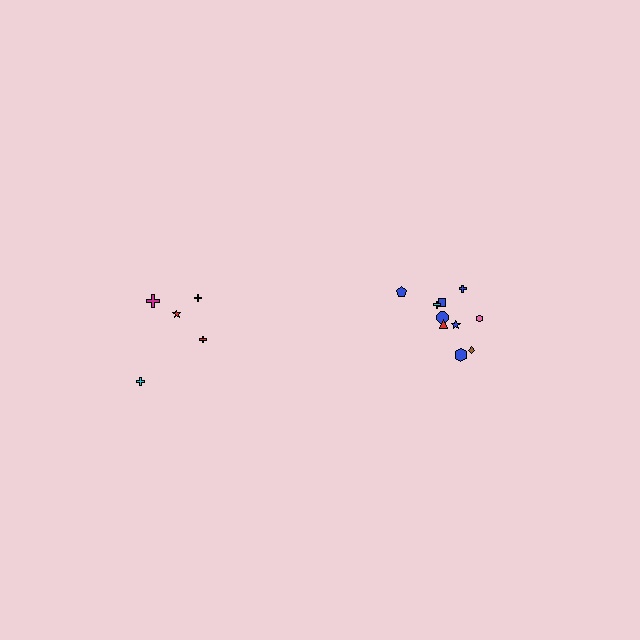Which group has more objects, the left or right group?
The right group.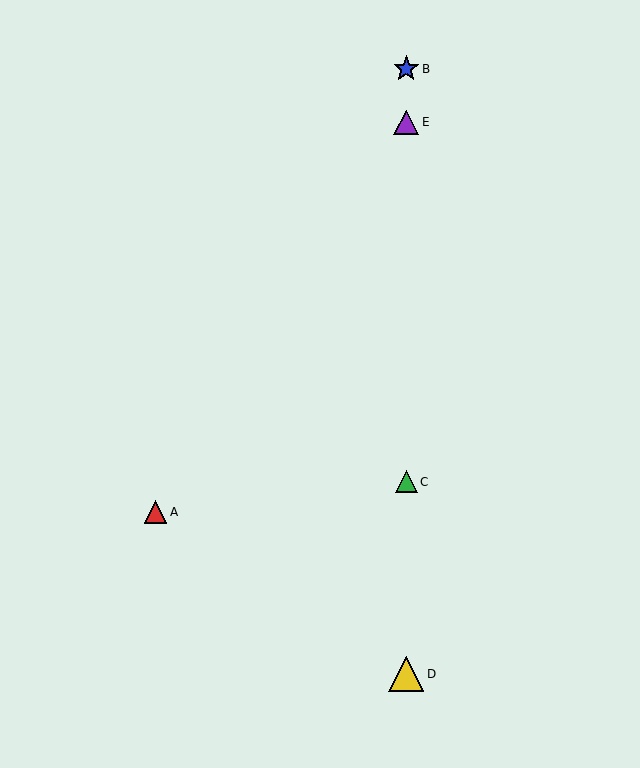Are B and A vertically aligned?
No, B is at x≈406 and A is at x≈155.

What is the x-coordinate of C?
Object C is at x≈406.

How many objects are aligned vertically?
4 objects (B, C, D, E) are aligned vertically.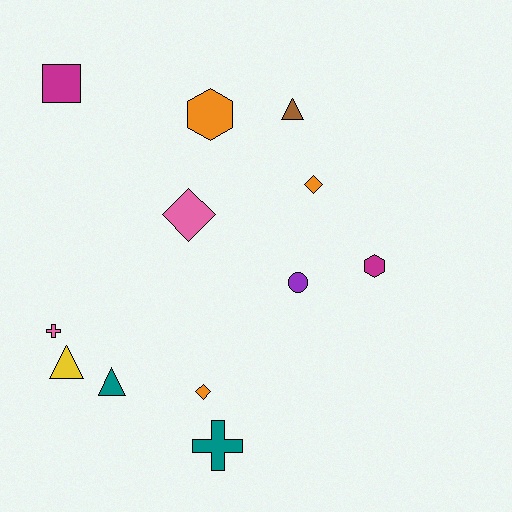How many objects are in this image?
There are 12 objects.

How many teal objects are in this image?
There are 2 teal objects.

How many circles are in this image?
There is 1 circle.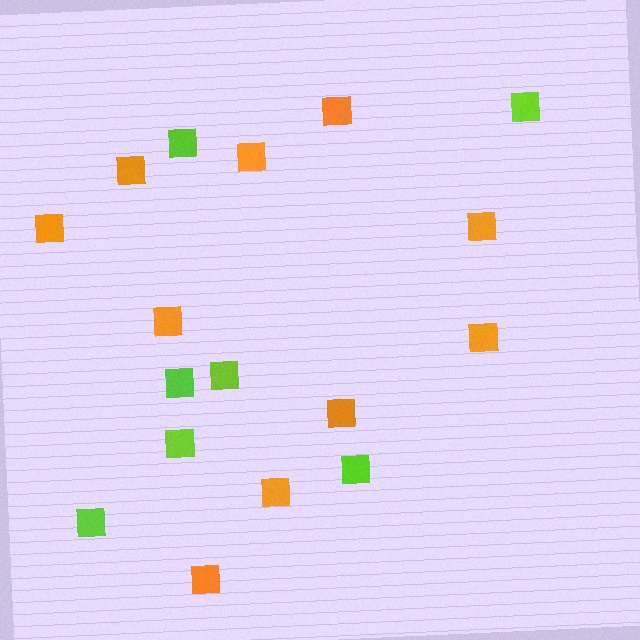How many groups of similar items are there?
There are 2 groups: one group of orange squares (10) and one group of lime squares (7).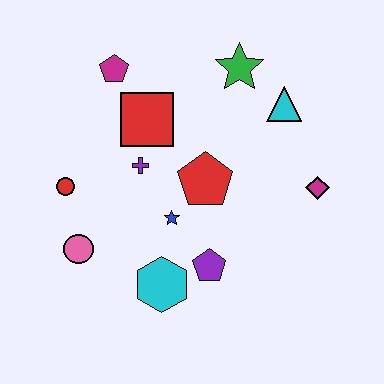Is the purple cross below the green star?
Yes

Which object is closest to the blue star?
The red pentagon is closest to the blue star.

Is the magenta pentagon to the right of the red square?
No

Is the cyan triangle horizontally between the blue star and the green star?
No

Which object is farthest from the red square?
The magenta diamond is farthest from the red square.